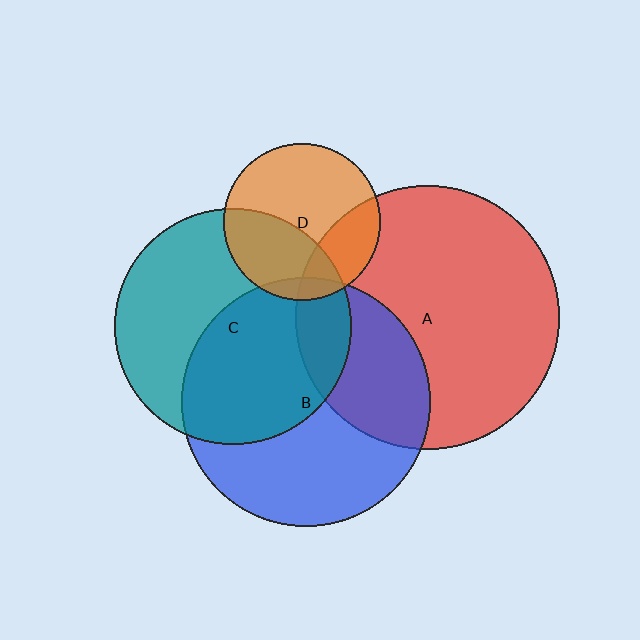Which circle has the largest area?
Circle A (red).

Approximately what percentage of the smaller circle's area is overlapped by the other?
Approximately 35%.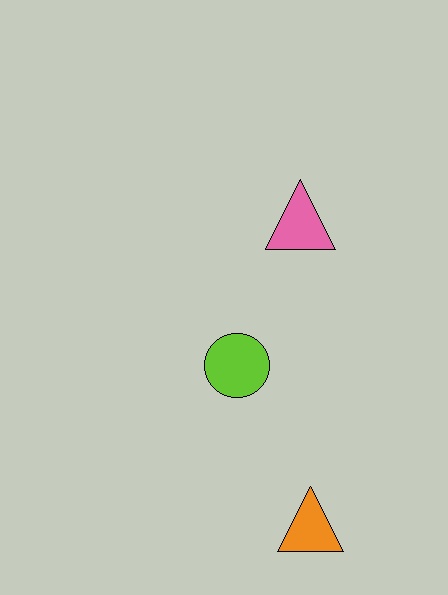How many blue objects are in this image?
There are no blue objects.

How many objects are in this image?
There are 3 objects.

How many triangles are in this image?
There are 2 triangles.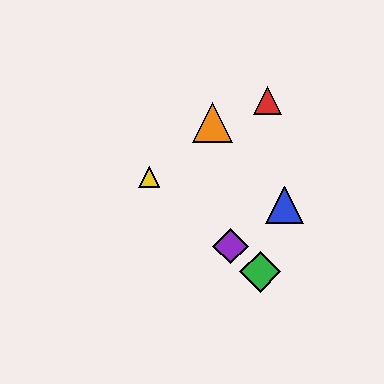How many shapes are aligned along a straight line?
3 shapes (the green diamond, the yellow triangle, the purple diamond) are aligned along a straight line.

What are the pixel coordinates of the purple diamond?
The purple diamond is at (230, 246).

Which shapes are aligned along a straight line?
The green diamond, the yellow triangle, the purple diamond are aligned along a straight line.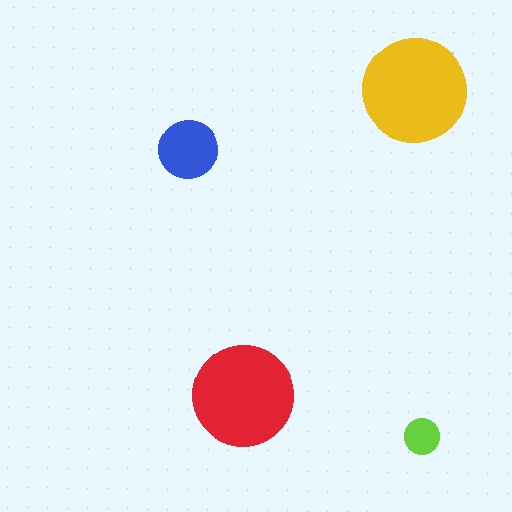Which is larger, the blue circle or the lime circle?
The blue one.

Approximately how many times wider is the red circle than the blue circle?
About 1.5 times wider.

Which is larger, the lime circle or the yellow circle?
The yellow one.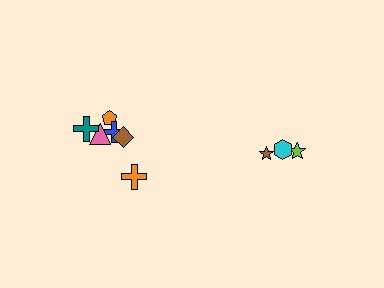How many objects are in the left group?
There are 6 objects.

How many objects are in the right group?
There are 3 objects.